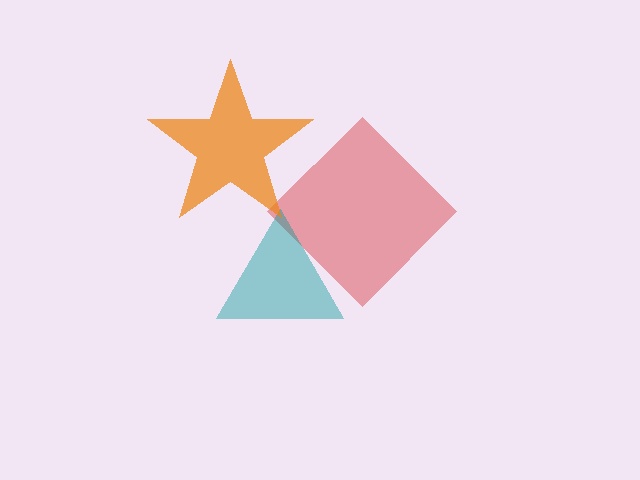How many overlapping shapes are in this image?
There are 3 overlapping shapes in the image.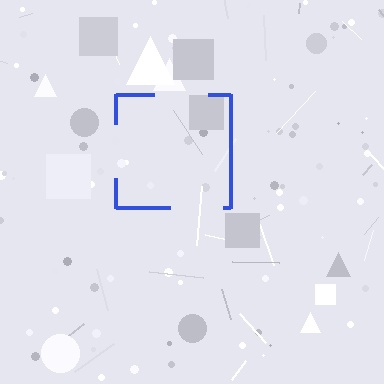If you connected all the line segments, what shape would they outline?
They would outline a square.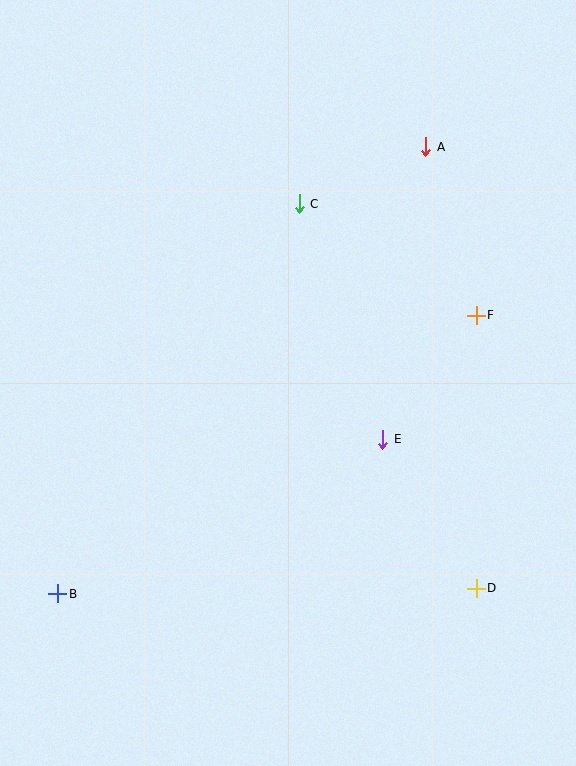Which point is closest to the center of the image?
Point E at (383, 439) is closest to the center.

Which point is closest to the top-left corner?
Point C is closest to the top-left corner.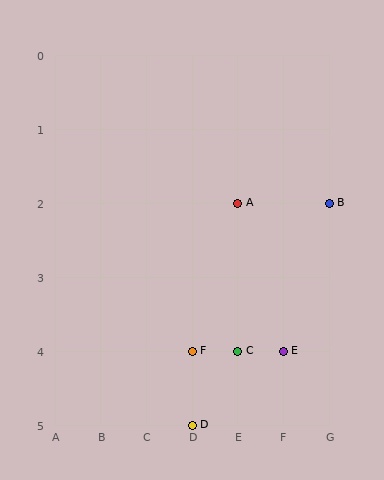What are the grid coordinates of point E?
Point E is at grid coordinates (F, 4).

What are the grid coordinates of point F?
Point F is at grid coordinates (D, 4).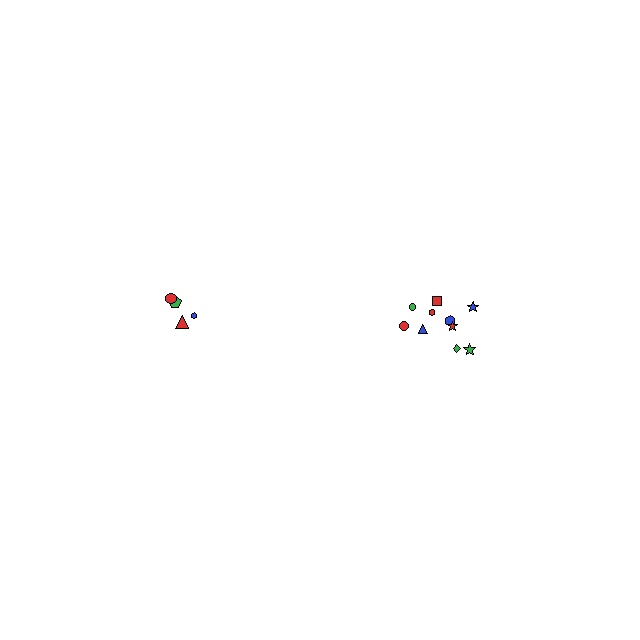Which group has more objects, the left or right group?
The right group.